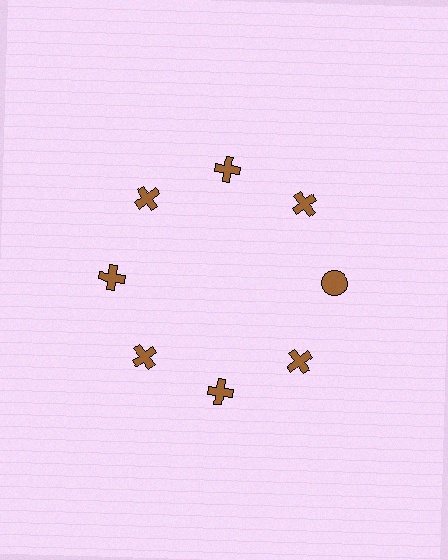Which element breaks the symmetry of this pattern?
The brown circle at roughly the 3 o'clock position breaks the symmetry. All other shapes are brown crosses.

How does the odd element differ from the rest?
It has a different shape: circle instead of cross.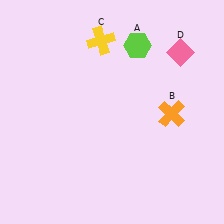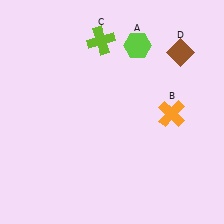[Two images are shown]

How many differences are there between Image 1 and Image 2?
There are 2 differences between the two images.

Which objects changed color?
C changed from yellow to lime. D changed from pink to brown.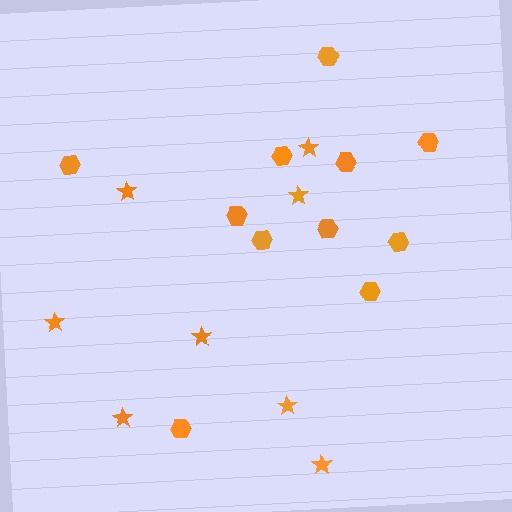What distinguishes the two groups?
There are 2 groups: one group of hexagons (11) and one group of stars (8).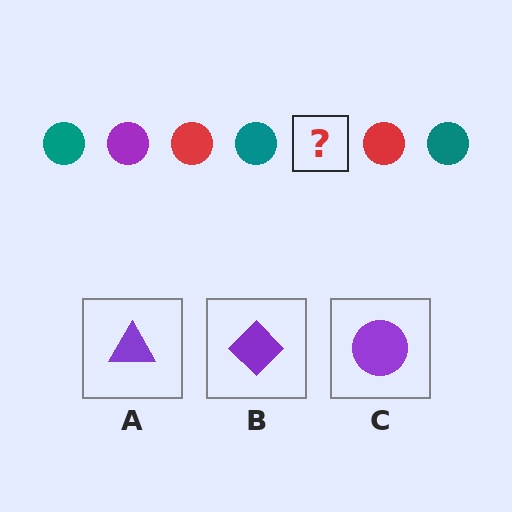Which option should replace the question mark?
Option C.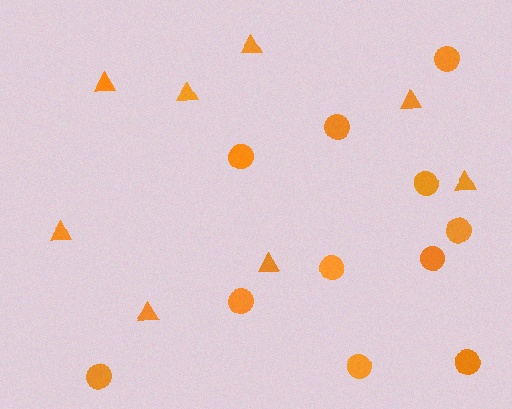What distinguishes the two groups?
There are 2 groups: one group of circles (11) and one group of triangles (8).